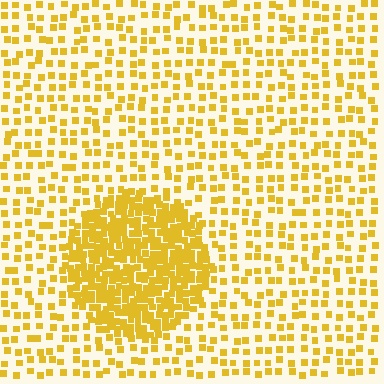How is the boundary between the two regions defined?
The boundary is defined by a change in element density (approximately 2.9x ratio). All elements are the same color, size, and shape.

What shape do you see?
I see a circle.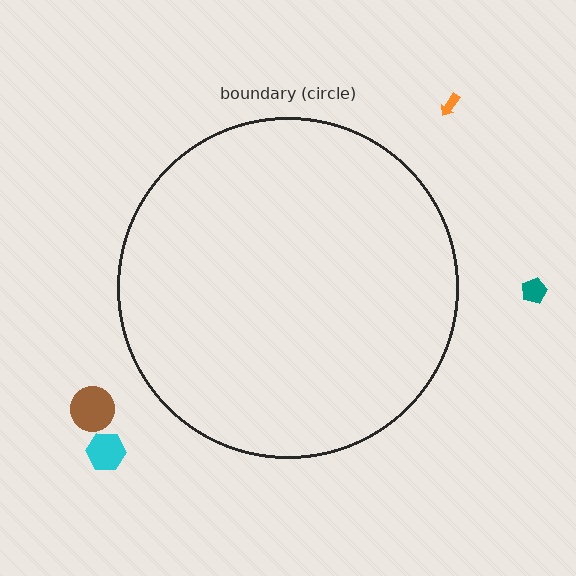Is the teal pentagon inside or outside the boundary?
Outside.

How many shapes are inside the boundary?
0 inside, 4 outside.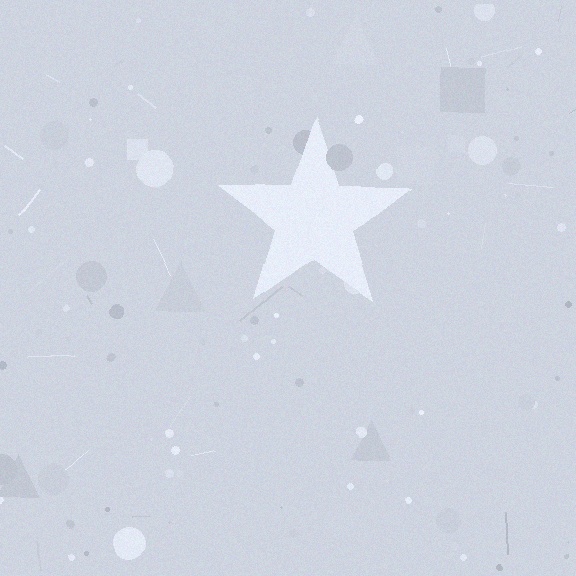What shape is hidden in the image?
A star is hidden in the image.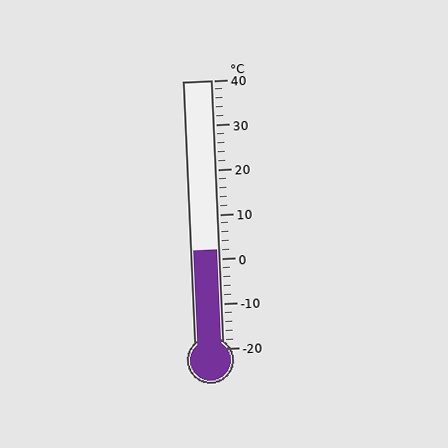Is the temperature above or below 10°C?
The temperature is below 10°C.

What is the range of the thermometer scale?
The thermometer scale ranges from -20°C to 40°C.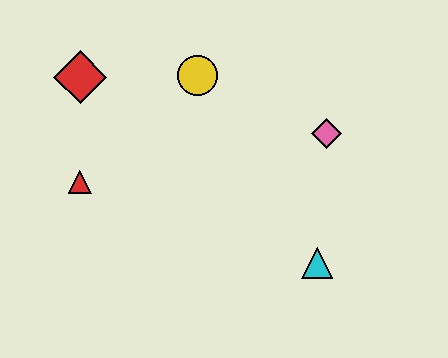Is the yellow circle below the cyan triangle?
No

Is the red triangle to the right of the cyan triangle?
No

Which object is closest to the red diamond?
The red triangle is closest to the red diamond.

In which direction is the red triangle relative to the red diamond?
The red triangle is below the red diamond.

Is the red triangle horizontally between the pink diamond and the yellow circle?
No